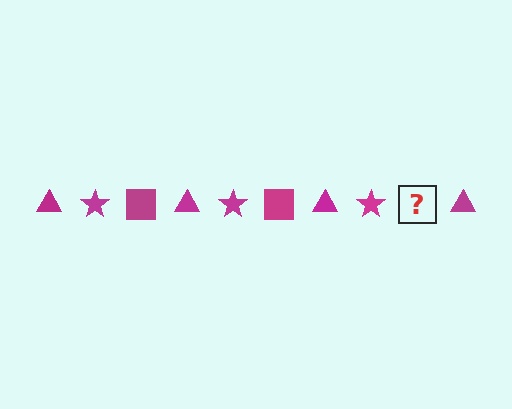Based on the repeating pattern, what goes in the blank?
The blank should be a magenta square.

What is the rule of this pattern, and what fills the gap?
The rule is that the pattern cycles through triangle, star, square shapes in magenta. The gap should be filled with a magenta square.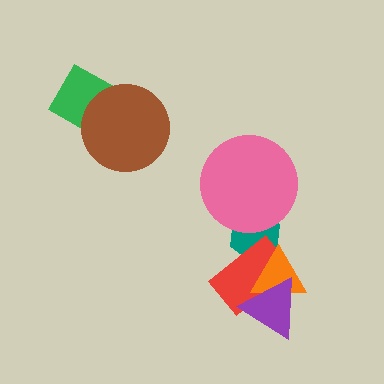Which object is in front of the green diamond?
The brown circle is in front of the green diamond.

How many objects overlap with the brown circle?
1 object overlaps with the brown circle.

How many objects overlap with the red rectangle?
3 objects overlap with the red rectangle.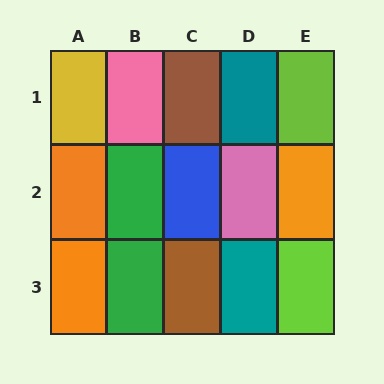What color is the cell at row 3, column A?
Orange.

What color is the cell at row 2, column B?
Green.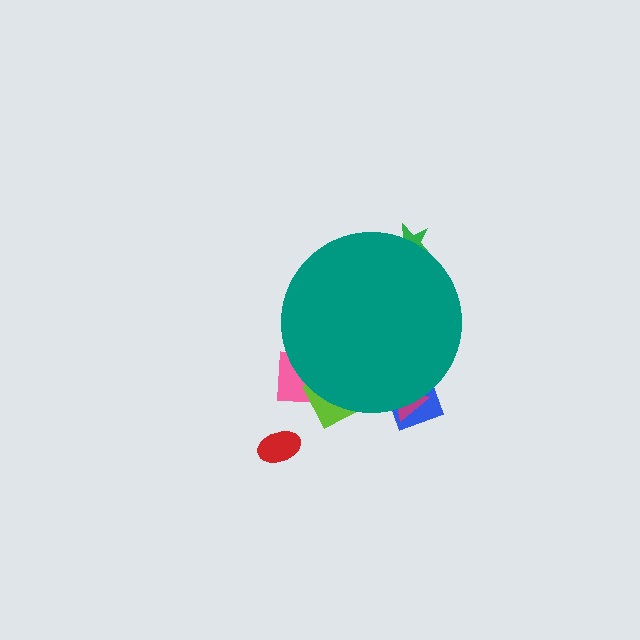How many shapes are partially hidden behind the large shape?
5 shapes are partially hidden.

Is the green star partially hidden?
Yes, the green star is partially hidden behind the teal circle.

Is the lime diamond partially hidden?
Yes, the lime diamond is partially hidden behind the teal circle.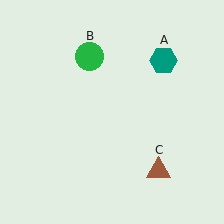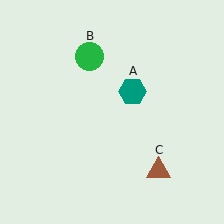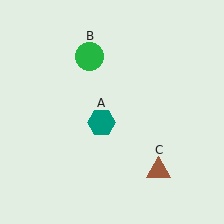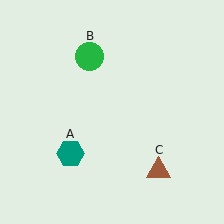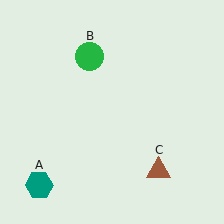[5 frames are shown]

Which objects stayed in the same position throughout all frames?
Green circle (object B) and brown triangle (object C) remained stationary.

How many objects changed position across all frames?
1 object changed position: teal hexagon (object A).